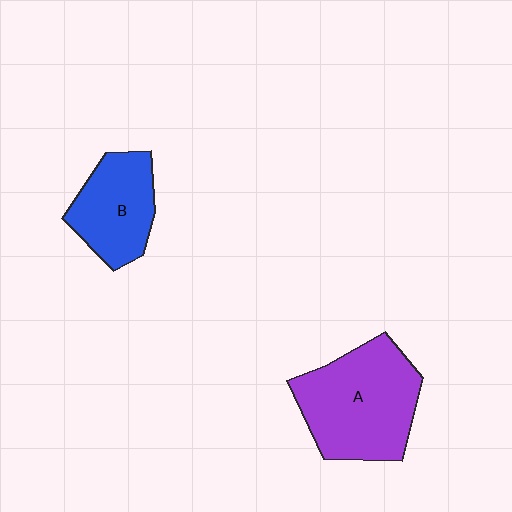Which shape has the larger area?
Shape A (purple).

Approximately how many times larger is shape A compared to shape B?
Approximately 1.5 times.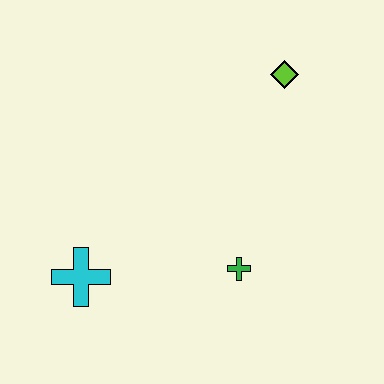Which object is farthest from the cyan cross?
The lime diamond is farthest from the cyan cross.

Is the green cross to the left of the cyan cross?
No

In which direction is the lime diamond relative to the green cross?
The lime diamond is above the green cross.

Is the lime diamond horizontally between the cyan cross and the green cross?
No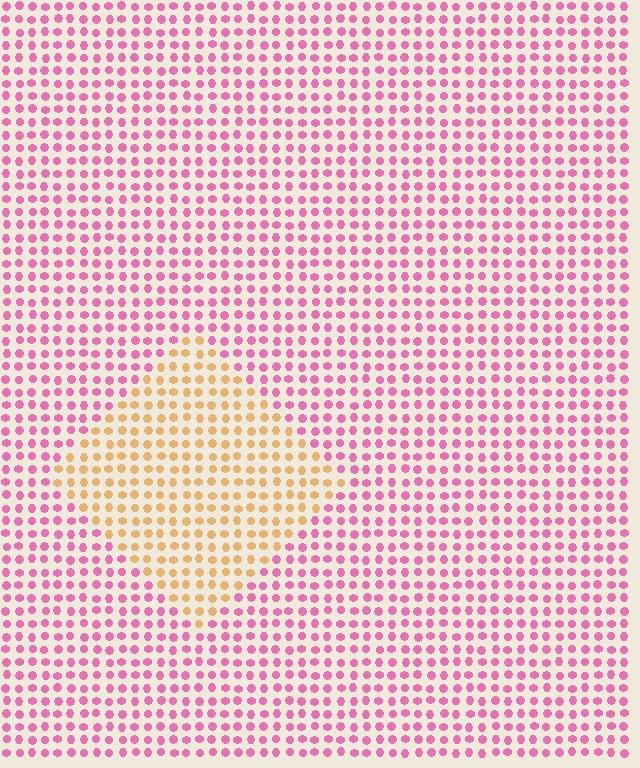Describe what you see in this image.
The image is filled with small pink elements in a uniform arrangement. A diamond-shaped region is visible where the elements are tinted to a slightly different hue, forming a subtle color boundary.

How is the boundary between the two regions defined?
The boundary is defined purely by a slight shift in hue (about 68 degrees). Spacing, size, and orientation are identical on both sides.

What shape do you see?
I see a diamond.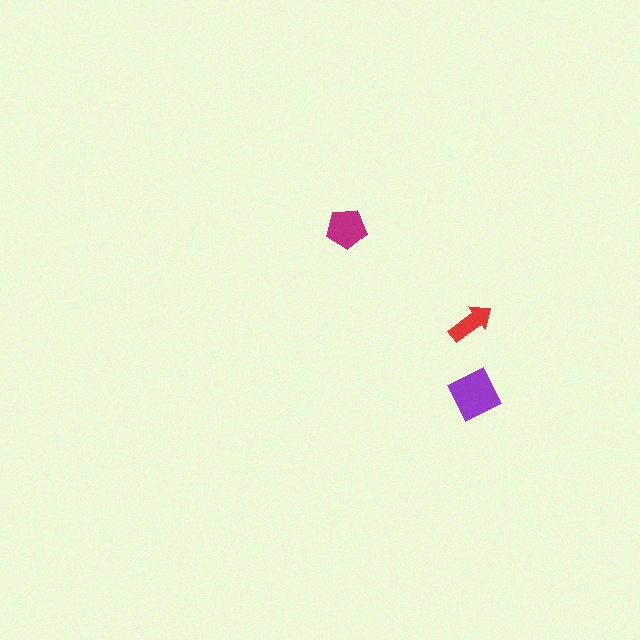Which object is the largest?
The purple diamond.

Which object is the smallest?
The red arrow.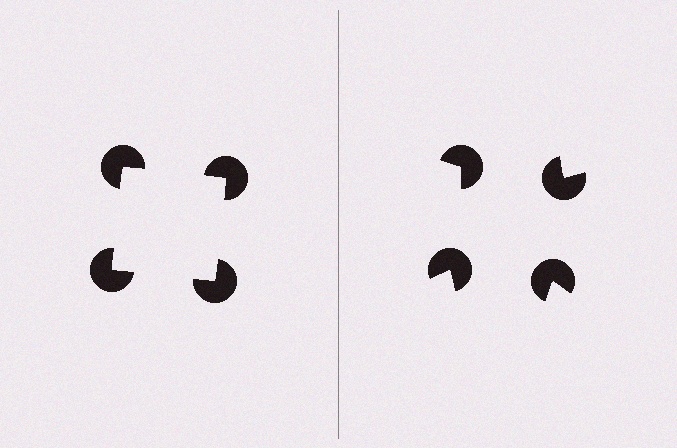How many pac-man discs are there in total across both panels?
8 — 4 on each side.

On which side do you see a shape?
An illusory square appears on the left side. On the right side the wedge cuts are rotated, so no coherent shape forms.